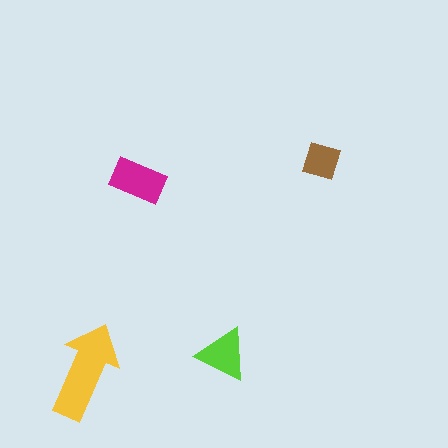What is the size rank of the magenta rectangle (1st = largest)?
2nd.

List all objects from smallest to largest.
The brown diamond, the lime triangle, the magenta rectangle, the yellow arrow.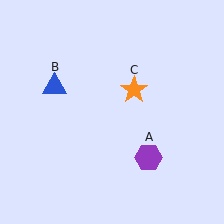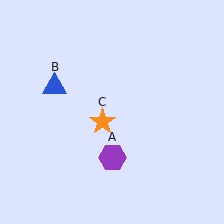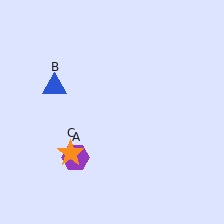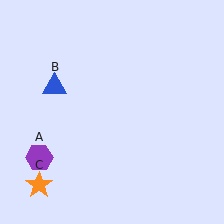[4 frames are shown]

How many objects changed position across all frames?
2 objects changed position: purple hexagon (object A), orange star (object C).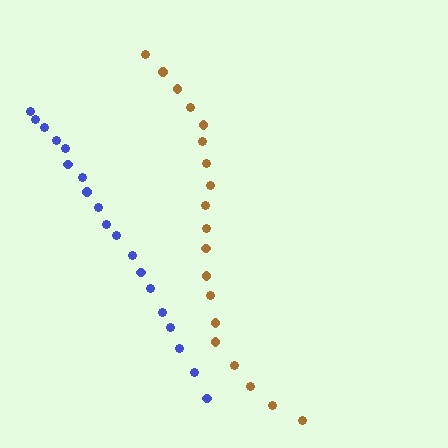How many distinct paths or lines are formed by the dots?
There are 2 distinct paths.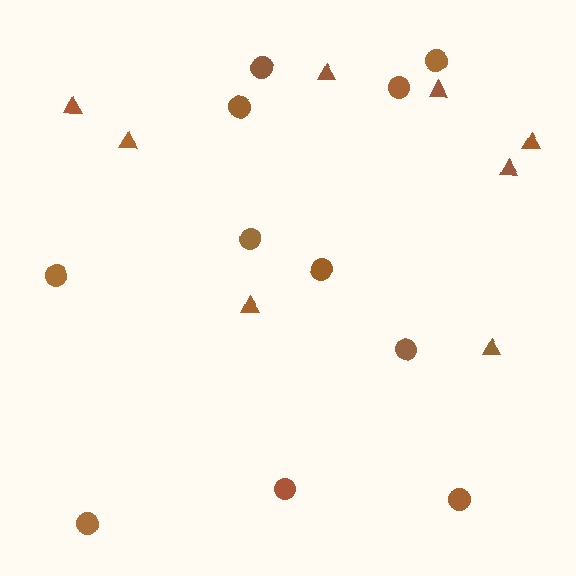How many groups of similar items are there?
There are 2 groups: one group of triangles (8) and one group of circles (11).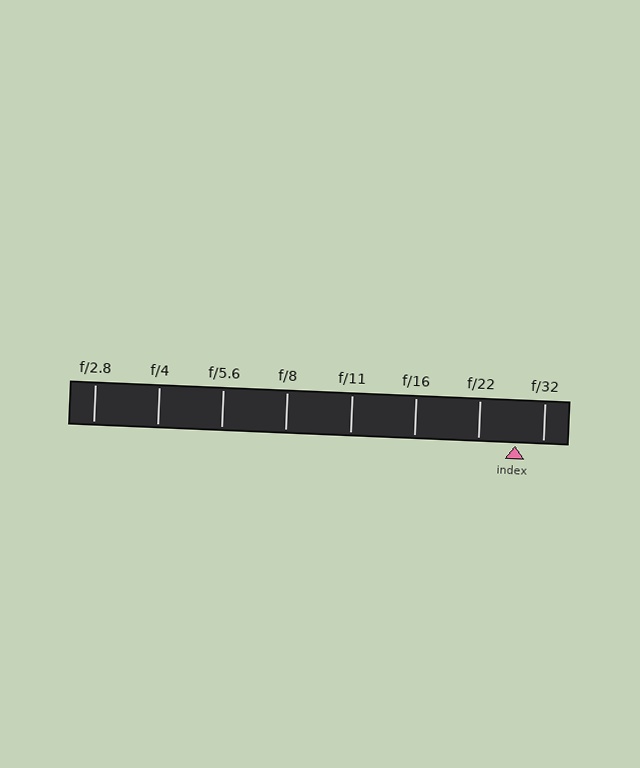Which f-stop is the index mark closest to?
The index mark is closest to f/32.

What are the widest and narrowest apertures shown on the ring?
The widest aperture shown is f/2.8 and the narrowest is f/32.